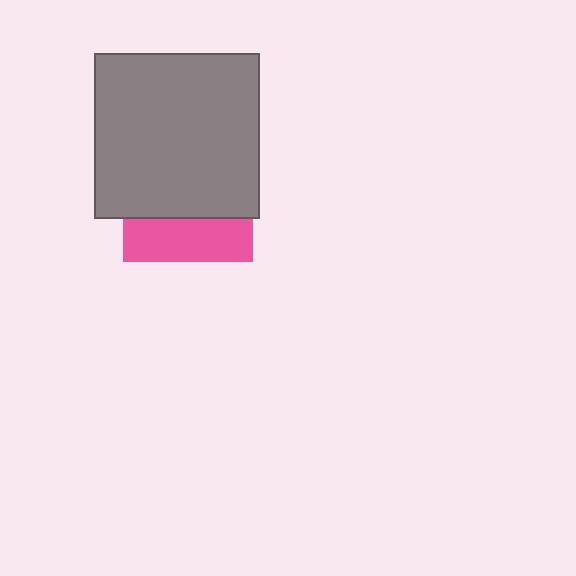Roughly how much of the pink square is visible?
A small part of it is visible (roughly 32%).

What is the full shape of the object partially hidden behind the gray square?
The partially hidden object is a pink square.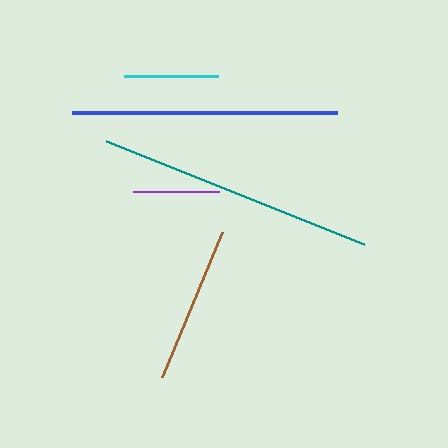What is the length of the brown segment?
The brown segment is approximately 158 pixels long.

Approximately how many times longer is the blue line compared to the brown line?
The blue line is approximately 1.7 times the length of the brown line.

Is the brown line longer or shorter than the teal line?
The teal line is longer than the brown line.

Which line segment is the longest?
The teal line is the longest at approximately 278 pixels.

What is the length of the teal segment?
The teal segment is approximately 278 pixels long.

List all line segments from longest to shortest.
From longest to shortest: teal, blue, brown, cyan, purple.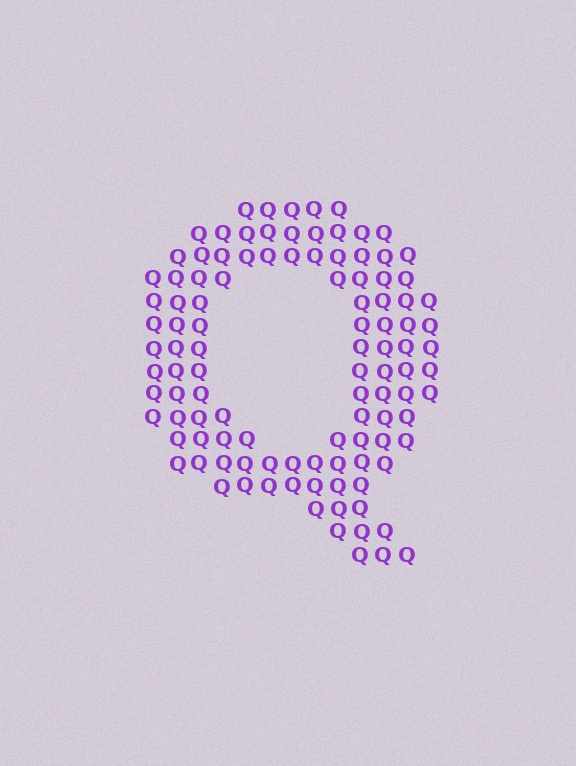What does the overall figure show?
The overall figure shows the letter Q.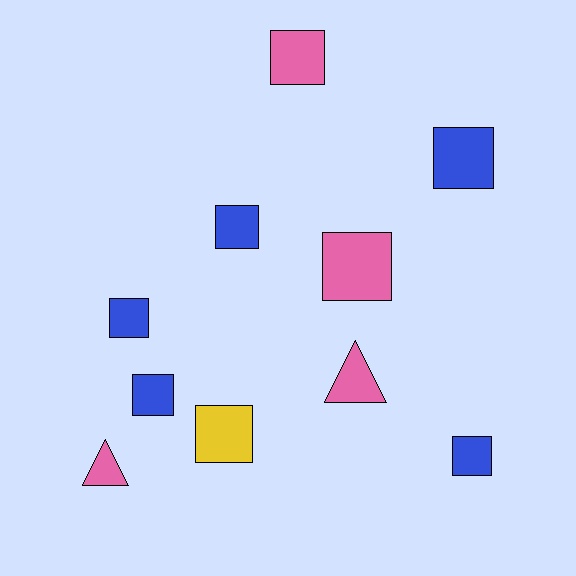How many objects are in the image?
There are 10 objects.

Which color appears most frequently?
Blue, with 5 objects.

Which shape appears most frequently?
Square, with 8 objects.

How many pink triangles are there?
There are 2 pink triangles.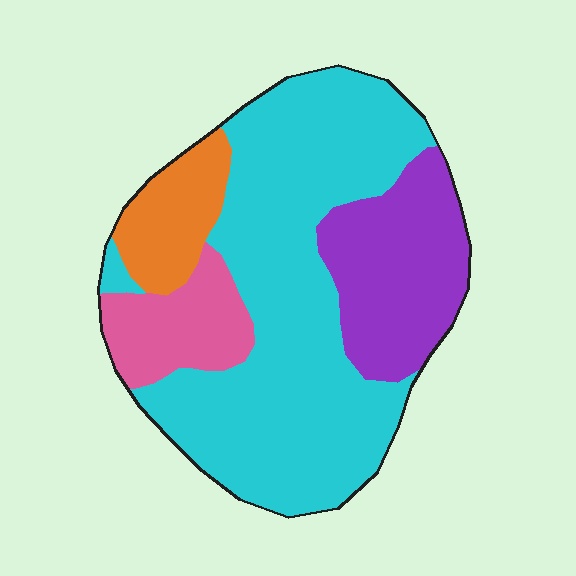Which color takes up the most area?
Cyan, at roughly 60%.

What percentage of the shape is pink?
Pink covers 11% of the shape.